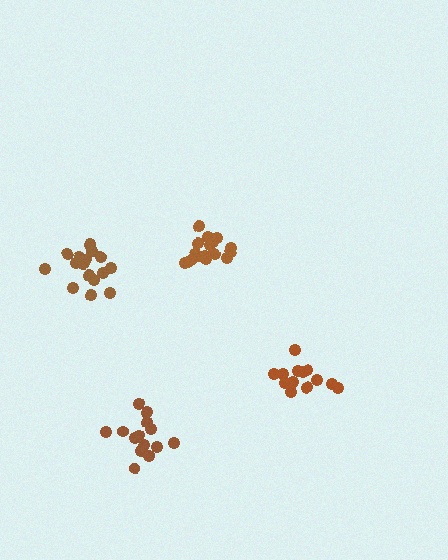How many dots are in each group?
Group 1: 15 dots, Group 2: 17 dots, Group 3: 14 dots, Group 4: 17 dots (63 total).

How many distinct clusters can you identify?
There are 4 distinct clusters.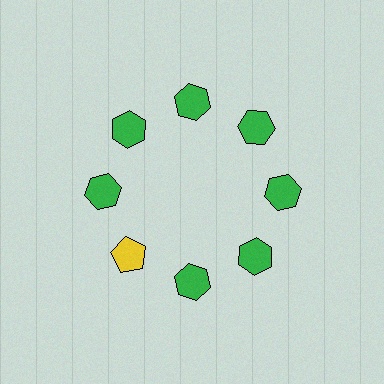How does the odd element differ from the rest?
It differs in both color (yellow instead of green) and shape (pentagon instead of hexagon).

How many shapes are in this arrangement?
There are 8 shapes arranged in a ring pattern.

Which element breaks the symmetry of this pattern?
The yellow pentagon at roughly the 8 o'clock position breaks the symmetry. All other shapes are green hexagons.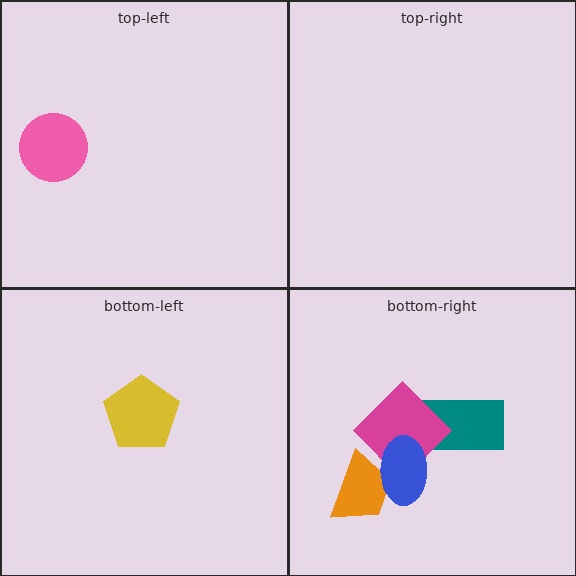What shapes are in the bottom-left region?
The yellow pentagon.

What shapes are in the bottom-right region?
The teal rectangle, the magenta diamond, the orange trapezoid, the blue ellipse.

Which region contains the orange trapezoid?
The bottom-right region.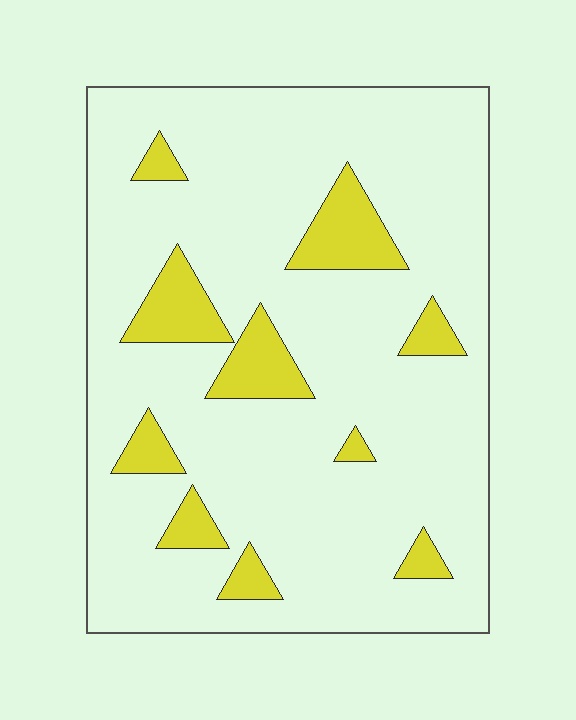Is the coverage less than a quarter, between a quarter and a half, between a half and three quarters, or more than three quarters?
Less than a quarter.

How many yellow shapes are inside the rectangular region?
10.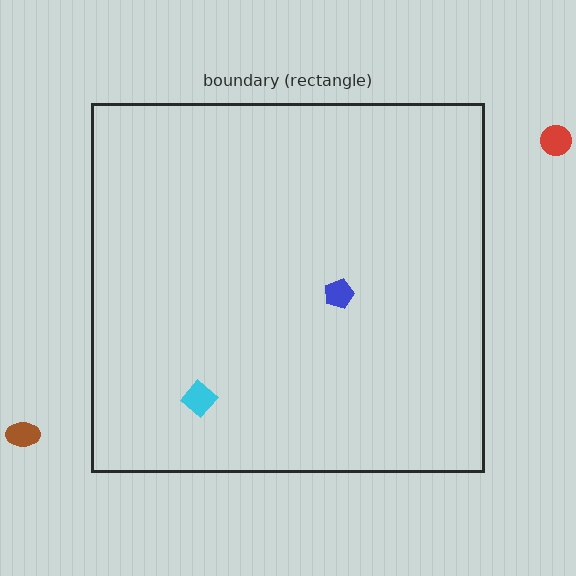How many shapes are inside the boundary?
2 inside, 2 outside.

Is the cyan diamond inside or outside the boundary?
Inside.